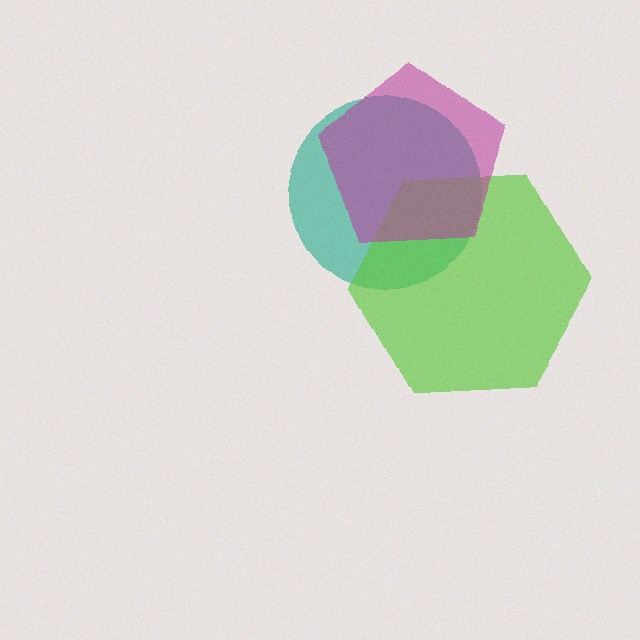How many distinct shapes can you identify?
There are 3 distinct shapes: a teal circle, a lime hexagon, a magenta pentagon.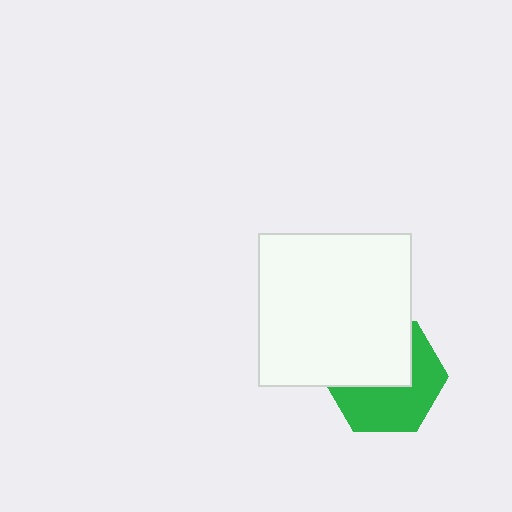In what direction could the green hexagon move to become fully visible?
The green hexagon could move down. That would shift it out from behind the white square entirely.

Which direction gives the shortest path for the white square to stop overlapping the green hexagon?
Moving up gives the shortest separation.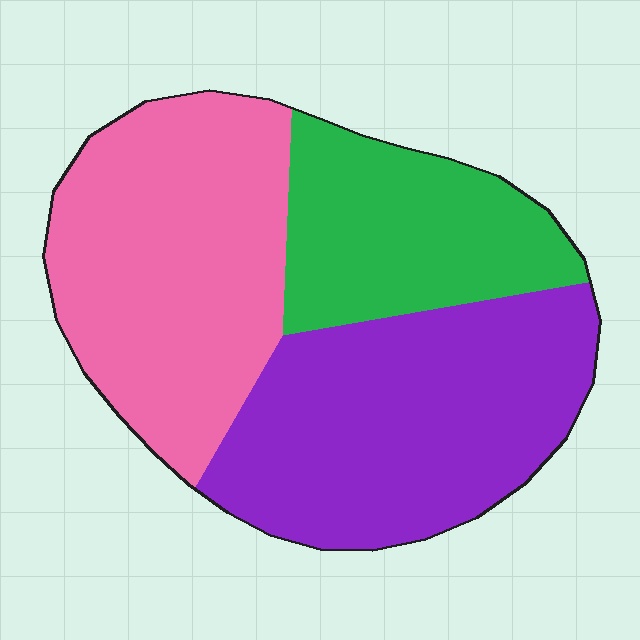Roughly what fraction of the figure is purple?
Purple takes up between a quarter and a half of the figure.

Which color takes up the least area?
Green, at roughly 25%.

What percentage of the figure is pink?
Pink covers 38% of the figure.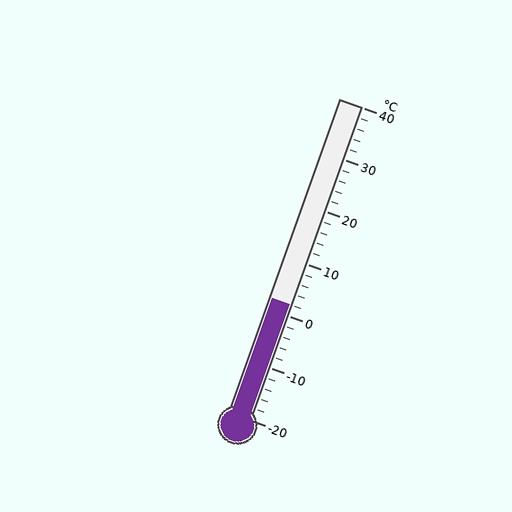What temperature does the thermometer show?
The thermometer shows approximately 2°C.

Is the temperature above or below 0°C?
The temperature is above 0°C.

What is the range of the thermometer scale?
The thermometer scale ranges from -20°C to 40°C.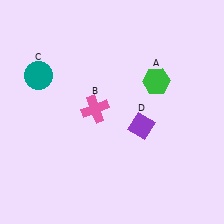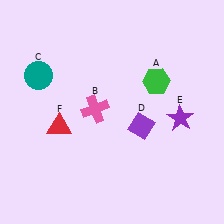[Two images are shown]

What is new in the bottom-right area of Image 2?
A purple star (E) was added in the bottom-right area of Image 2.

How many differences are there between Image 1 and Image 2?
There are 2 differences between the two images.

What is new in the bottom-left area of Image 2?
A red triangle (F) was added in the bottom-left area of Image 2.